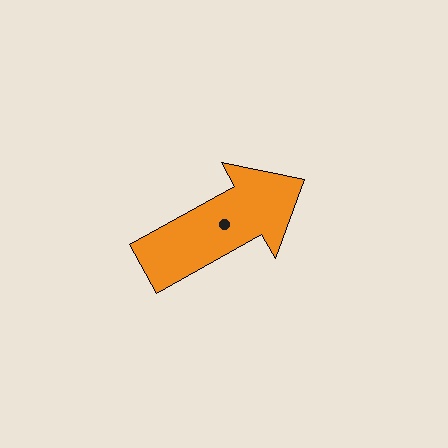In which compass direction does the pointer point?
Northeast.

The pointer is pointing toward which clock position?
Roughly 2 o'clock.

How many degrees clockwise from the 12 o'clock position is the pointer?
Approximately 61 degrees.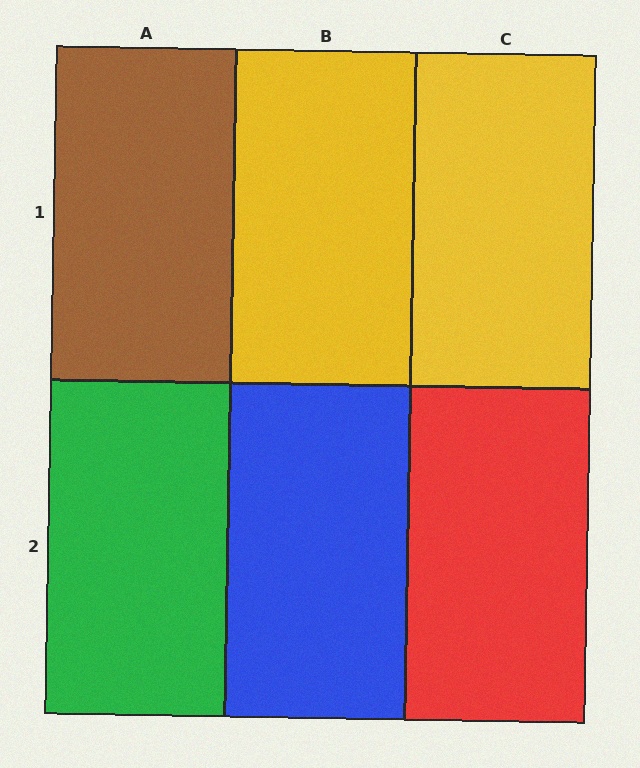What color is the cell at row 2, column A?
Green.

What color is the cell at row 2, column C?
Red.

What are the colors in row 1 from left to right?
Brown, yellow, yellow.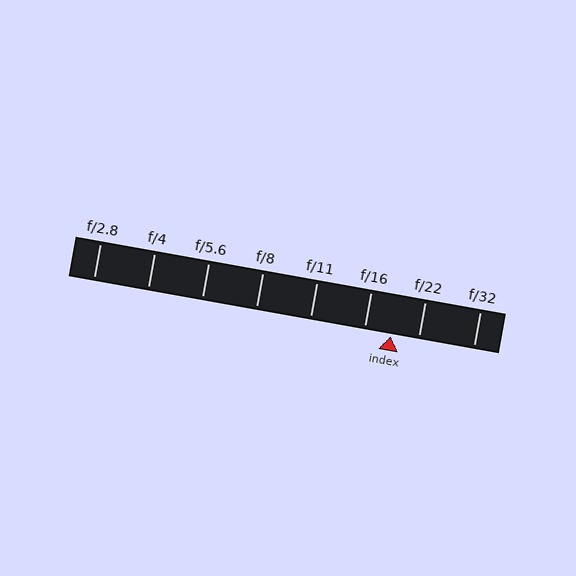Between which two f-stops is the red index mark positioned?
The index mark is between f/16 and f/22.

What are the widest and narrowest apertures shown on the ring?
The widest aperture shown is f/2.8 and the narrowest is f/32.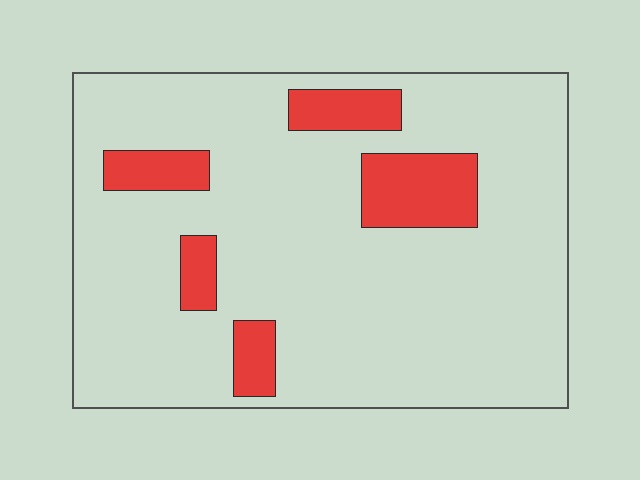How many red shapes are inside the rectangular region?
5.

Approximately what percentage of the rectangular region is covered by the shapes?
Approximately 15%.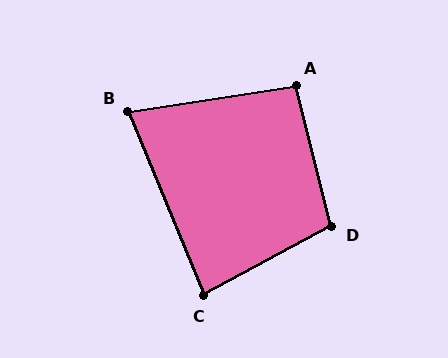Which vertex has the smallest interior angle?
B, at approximately 76 degrees.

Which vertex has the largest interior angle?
D, at approximately 104 degrees.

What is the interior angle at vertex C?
Approximately 85 degrees (acute).